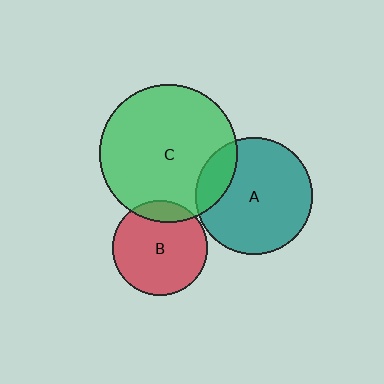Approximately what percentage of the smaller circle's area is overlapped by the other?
Approximately 20%.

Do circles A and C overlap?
Yes.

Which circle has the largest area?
Circle C (green).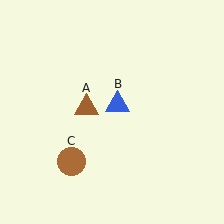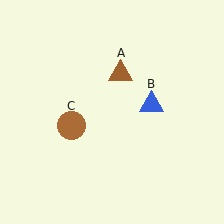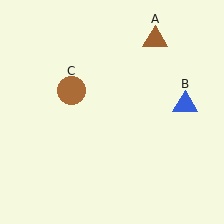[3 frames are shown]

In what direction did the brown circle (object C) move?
The brown circle (object C) moved up.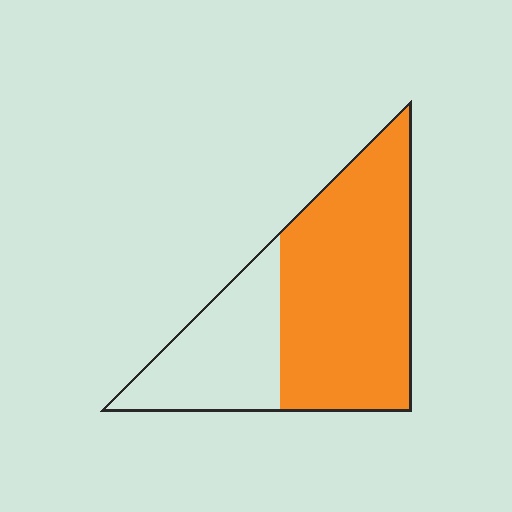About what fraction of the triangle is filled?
About two thirds (2/3).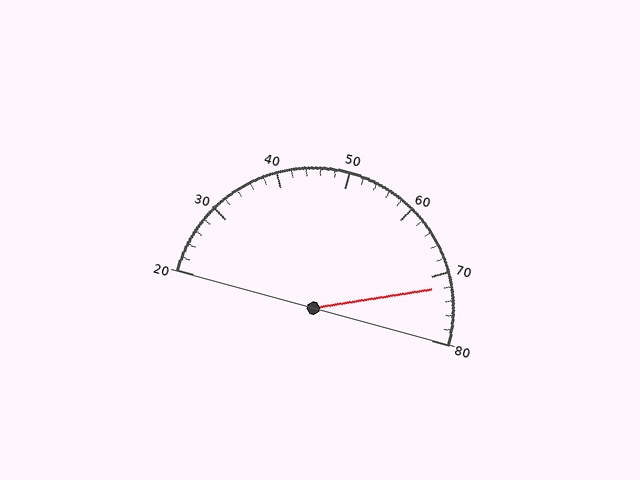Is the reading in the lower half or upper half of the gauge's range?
The reading is in the upper half of the range (20 to 80).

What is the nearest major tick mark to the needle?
The nearest major tick mark is 70.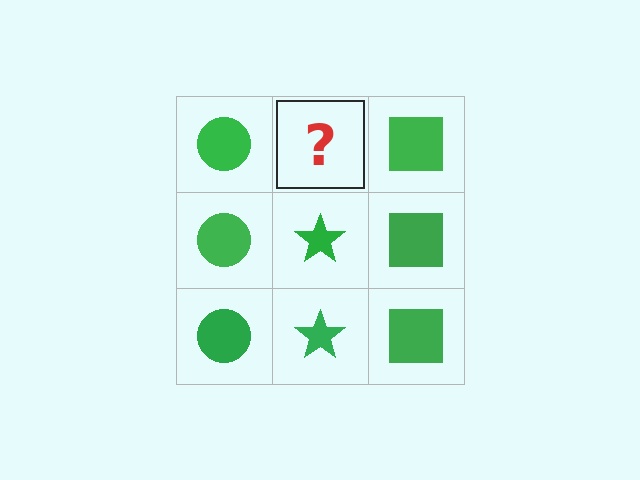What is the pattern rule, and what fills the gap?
The rule is that each column has a consistent shape. The gap should be filled with a green star.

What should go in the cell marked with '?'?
The missing cell should contain a green star.